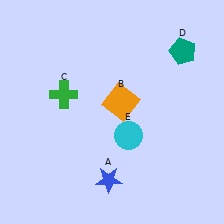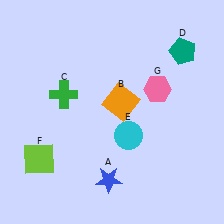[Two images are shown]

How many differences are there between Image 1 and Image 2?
There are 2 differences between the two images.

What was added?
A lime square (F), a pink hexagon (G) were added in Image 2.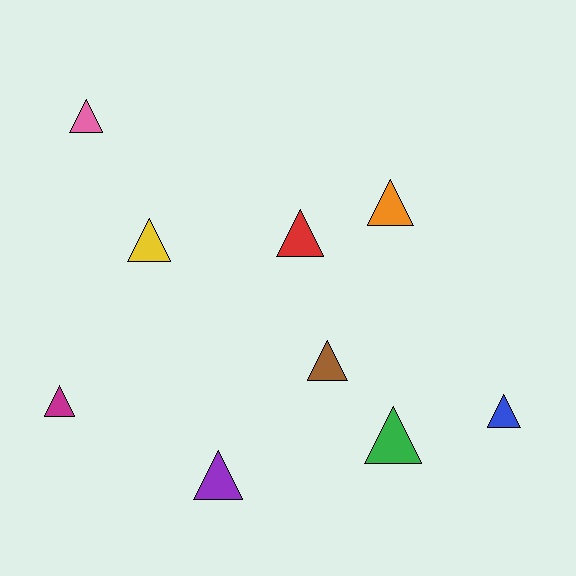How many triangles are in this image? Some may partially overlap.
There are 9 triangles.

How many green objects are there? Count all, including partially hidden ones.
There is 1 green object.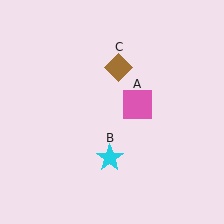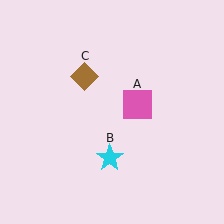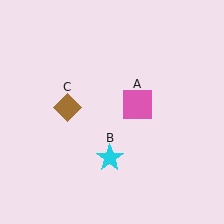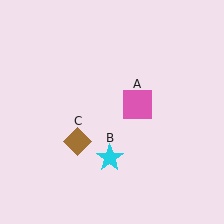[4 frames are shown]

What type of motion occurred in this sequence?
The brown diamond (object C) rotated counterclockwise around the center of the scene.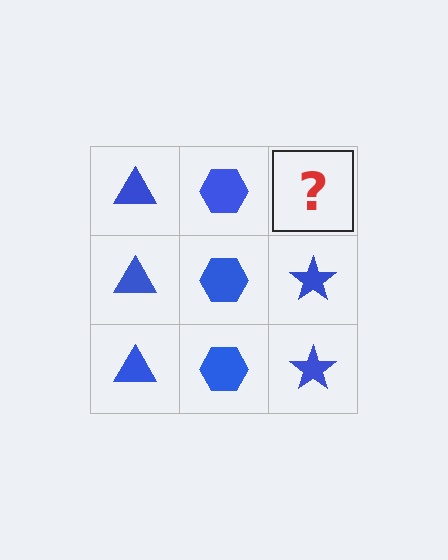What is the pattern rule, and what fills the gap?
The rule is that each column has a consistent shape. The gap should be filled with a blue star.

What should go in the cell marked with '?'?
The missing cell should contain a blue star.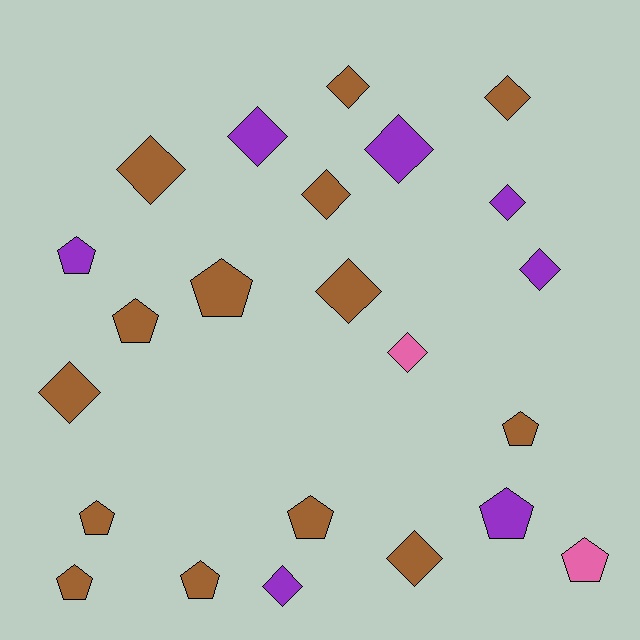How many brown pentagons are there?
There are 7 brown pentagons.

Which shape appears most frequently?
Diamond, with 13 objects.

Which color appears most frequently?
Brown, with 14 objects.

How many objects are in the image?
There are 23 objects.